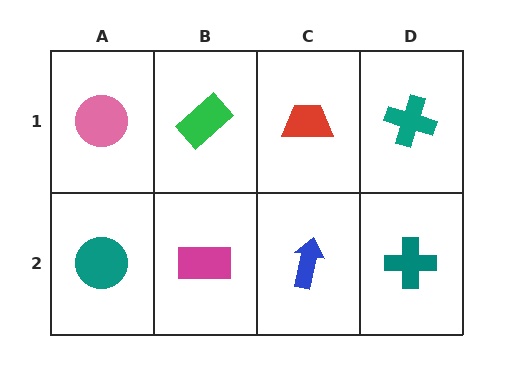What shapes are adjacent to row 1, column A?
A teal circle (row 2, column A), a green rectangle (row 1, column B).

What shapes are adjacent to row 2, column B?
A green rectangle (row 1, column B), a teal circle (row 2, column A), a blue arrow (row 2, column C).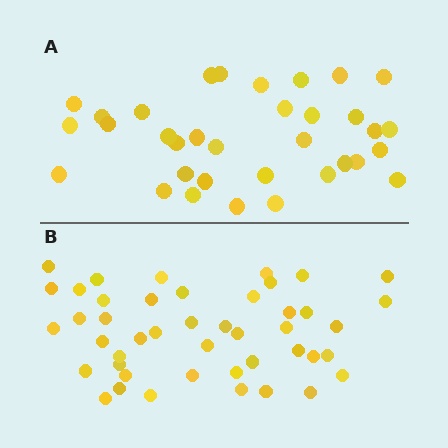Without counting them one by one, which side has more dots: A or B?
Region B (the bottom region) has more dots.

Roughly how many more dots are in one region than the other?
Region B has roughly 12 or so more dots than region A.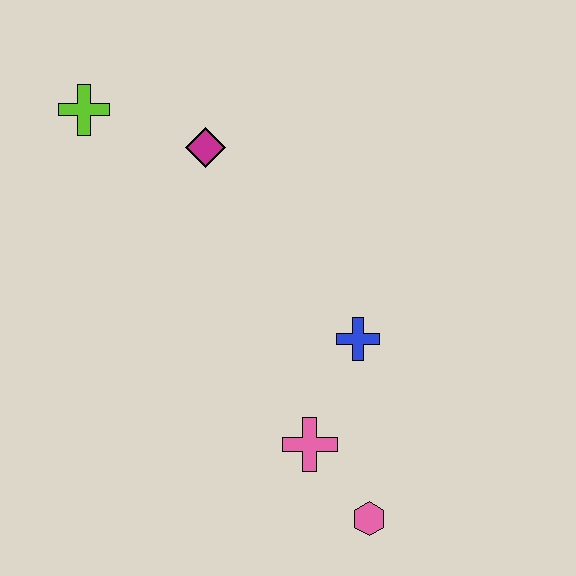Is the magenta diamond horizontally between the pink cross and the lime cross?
Yes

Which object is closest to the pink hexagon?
The pink cross is closest to the pink hexagon.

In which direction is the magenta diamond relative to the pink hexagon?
The magenta diamond is above the pink hexagon.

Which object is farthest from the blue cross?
The lime cross is farthest from the blue cross.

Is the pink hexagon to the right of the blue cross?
Yes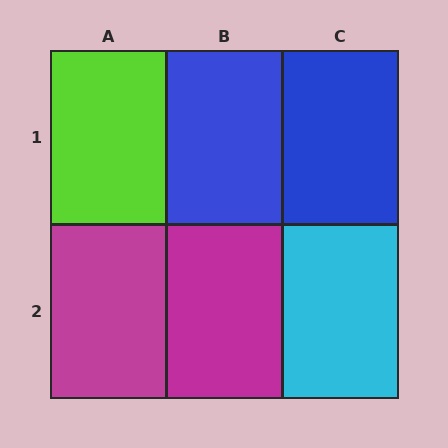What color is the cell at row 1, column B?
Blue.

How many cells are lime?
1 cell is lime.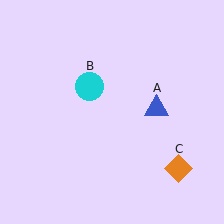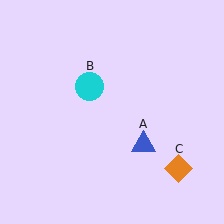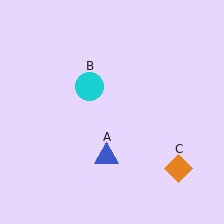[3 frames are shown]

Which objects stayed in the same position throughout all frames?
Cyan circle (object B) and orange diamond (object C) remained stationary.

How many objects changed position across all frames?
1 object changed position: blue triangle (object A).